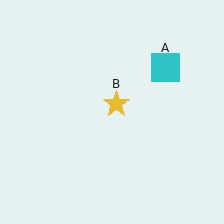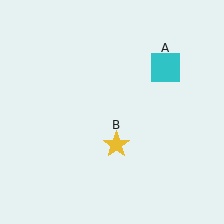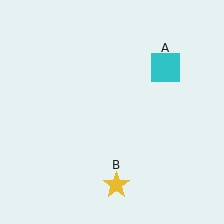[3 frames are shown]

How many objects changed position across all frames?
1 object changed position: yellow star (object B).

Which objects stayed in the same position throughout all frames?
Cyan square (object A) remained stationary.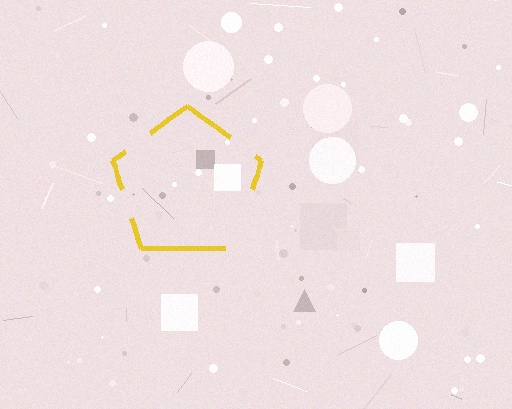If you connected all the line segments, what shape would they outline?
They would outline a pentagon.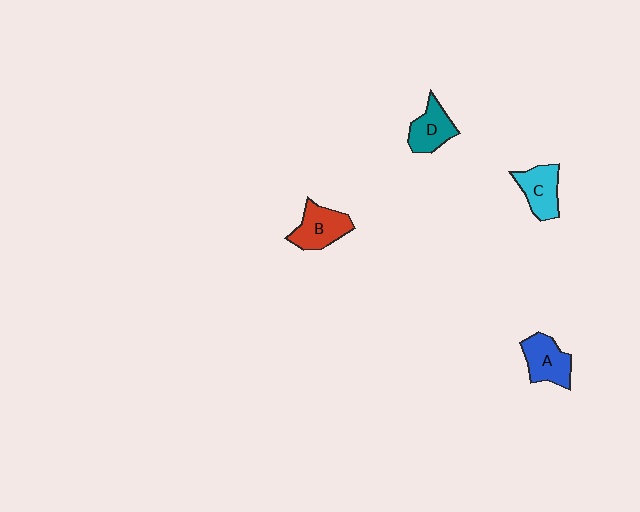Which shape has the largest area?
Shape B (red).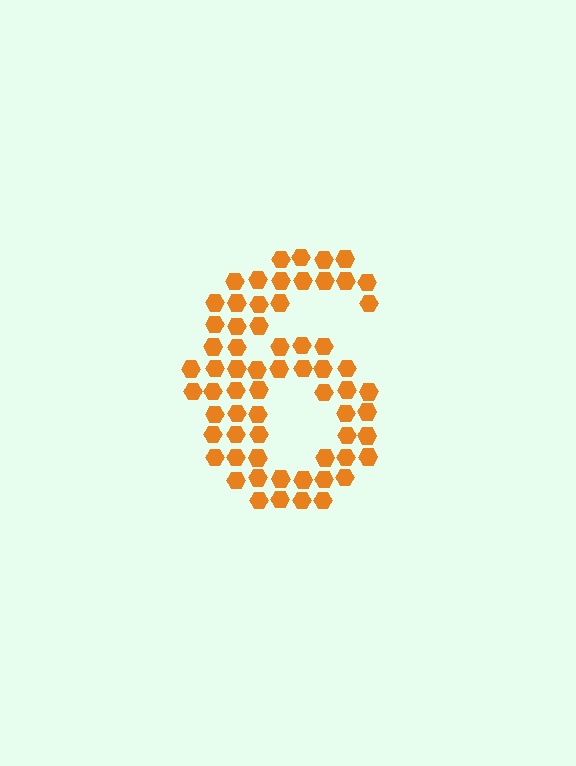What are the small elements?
The small elements are hexagons.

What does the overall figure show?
The overall figure shows the digit 6.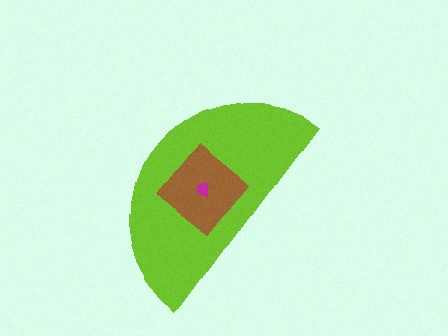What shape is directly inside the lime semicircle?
The brown diamond.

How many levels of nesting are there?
3.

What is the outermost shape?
The lime semicircle.